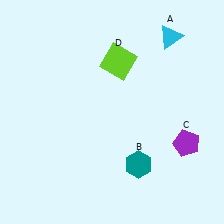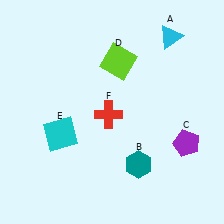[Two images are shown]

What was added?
A cyan square (E), a red cross (F) were added in Image 2.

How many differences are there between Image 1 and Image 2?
There are 2 differences between the two images.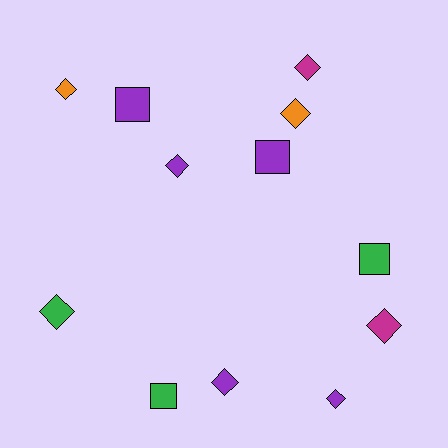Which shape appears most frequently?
Diamond, with 8 objects.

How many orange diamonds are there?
There are 2 orange diamonds.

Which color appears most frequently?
Purple, with 5 objects.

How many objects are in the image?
There are 12 objects.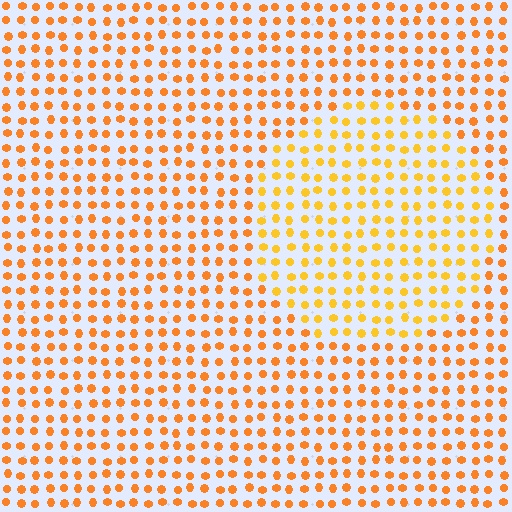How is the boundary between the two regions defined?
The boundary is defined purely by a slight shift in hue (about 20 degrees). Spacing, size, and orientation are identical on both sides.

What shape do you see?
I see a circle.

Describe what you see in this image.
The image is filled with small orange elements in a uniform arrangement. A circle-shaped region is visible where the elements are tinted to a slightly different hue, forming a subtle color boundary.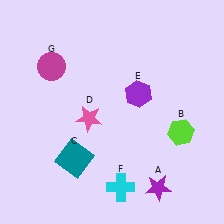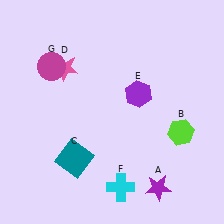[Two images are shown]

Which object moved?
The pink star (D) moved up.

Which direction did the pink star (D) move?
The pink star (D) moved up.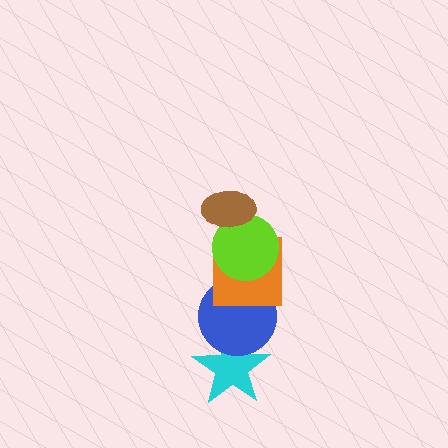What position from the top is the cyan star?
The cyan star is 5th from the top.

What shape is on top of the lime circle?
The brown ellipse is on top of the lime circle.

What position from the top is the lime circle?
The lime circle is 2nd from the top.